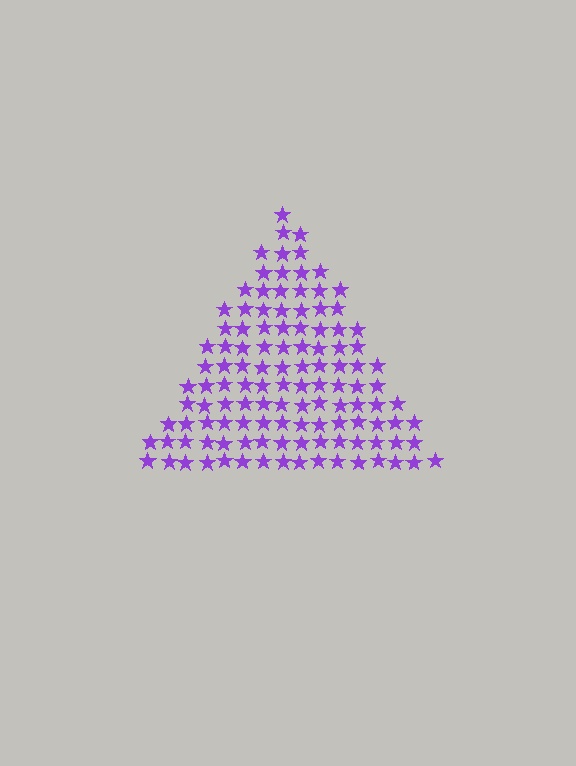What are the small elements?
The small elements are stars.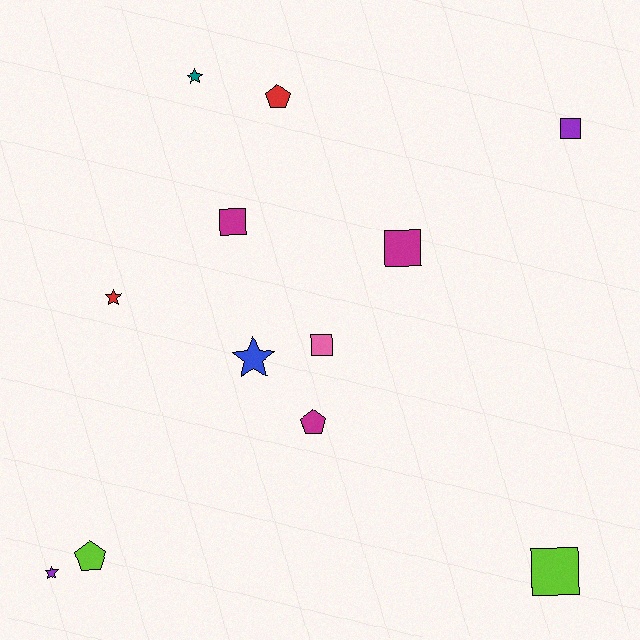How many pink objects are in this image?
There is 1 pink object.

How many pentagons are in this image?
There are 3 pentagons.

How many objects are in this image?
There are 12 objects.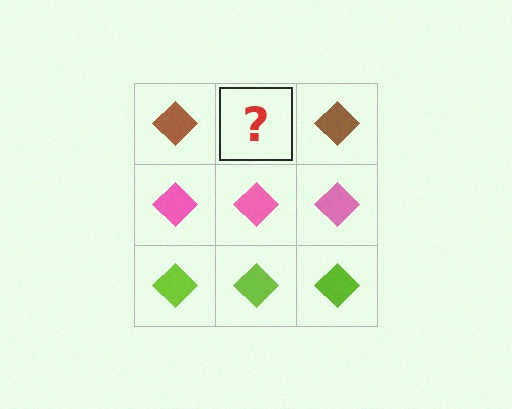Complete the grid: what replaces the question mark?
The question mark should be replaced with a brown diamond.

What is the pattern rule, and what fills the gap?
The rule is that each row has a consistent color. The gap should be filled with a brown diamond.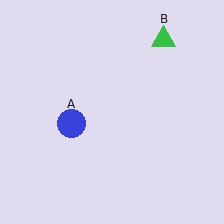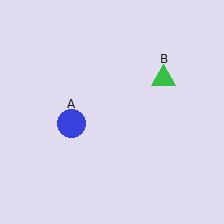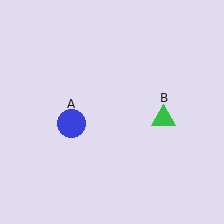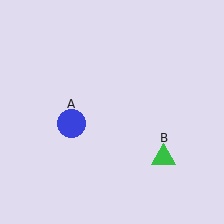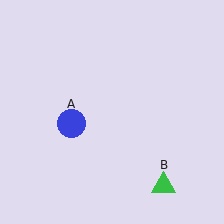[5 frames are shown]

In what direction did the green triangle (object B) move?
The green triangle (object B) moved down.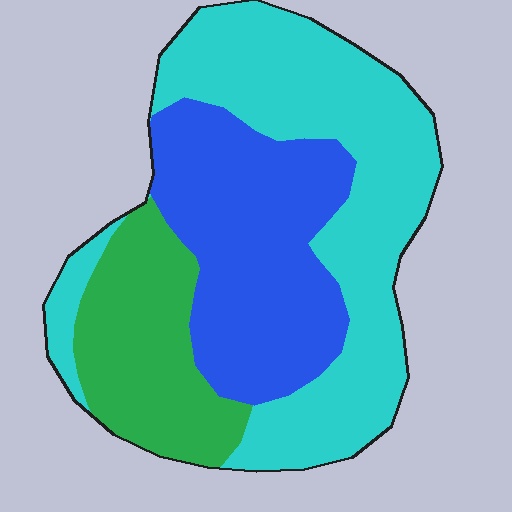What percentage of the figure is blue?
Blue covers roughly 35% of the figure.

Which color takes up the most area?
Cyan, at roughly 45%.